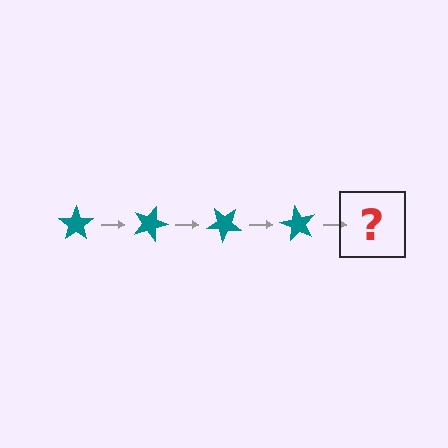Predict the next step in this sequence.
The next step is a teal star rotated 80 degrees.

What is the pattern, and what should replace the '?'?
The pattern is that the star rotates 20 degrees each step. The '?' should be a teal star rotated 80 degrees.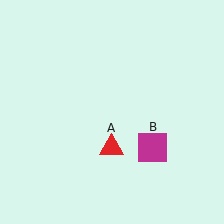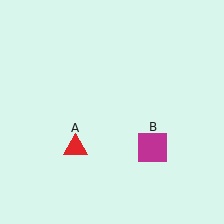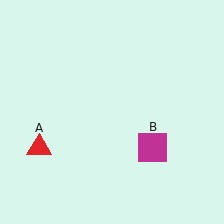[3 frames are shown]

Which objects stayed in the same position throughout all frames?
Magenta square (object B) remained stationary.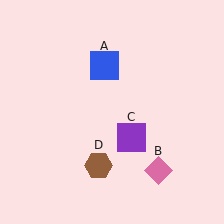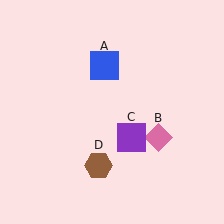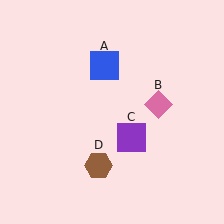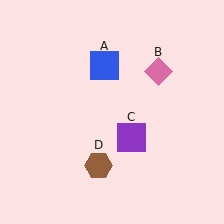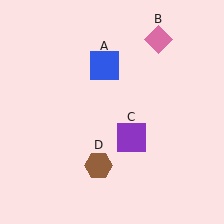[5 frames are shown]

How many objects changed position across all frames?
1 object changed position: pink diamond (object B).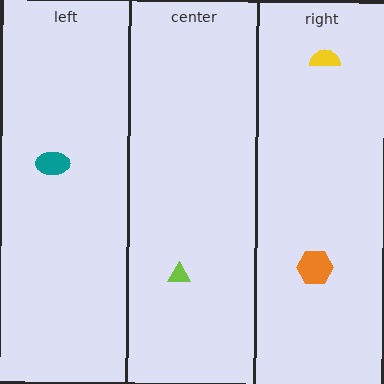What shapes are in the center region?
The lime triangle.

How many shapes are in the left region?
1.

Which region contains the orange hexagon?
The right region.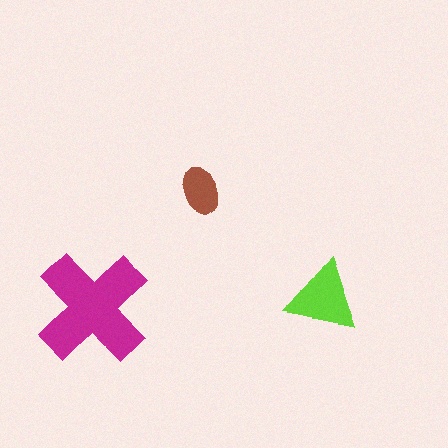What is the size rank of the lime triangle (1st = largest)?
2nd.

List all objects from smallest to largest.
The brown ellipse, the lime triangle, the magenta cross.